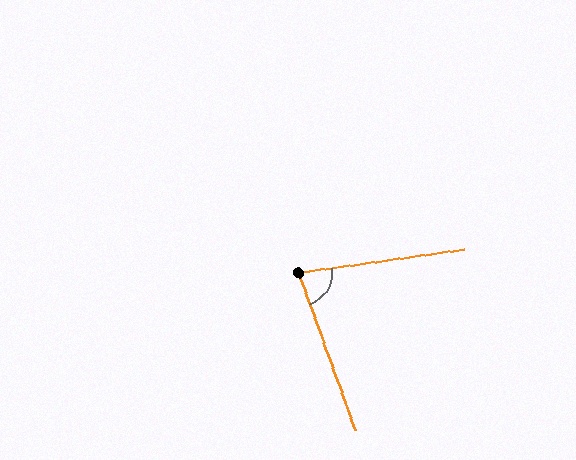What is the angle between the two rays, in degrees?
Approximately 78 degrees.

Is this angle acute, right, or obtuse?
It is acute.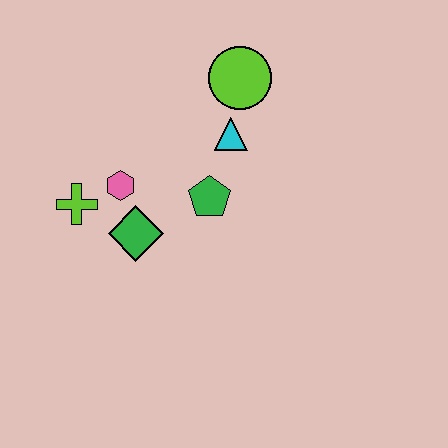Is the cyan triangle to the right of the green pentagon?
Yes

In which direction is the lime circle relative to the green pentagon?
The lime circle is above the green pentagon.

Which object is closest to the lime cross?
The pink hexagon is closest to the lime cross.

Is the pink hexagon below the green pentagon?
No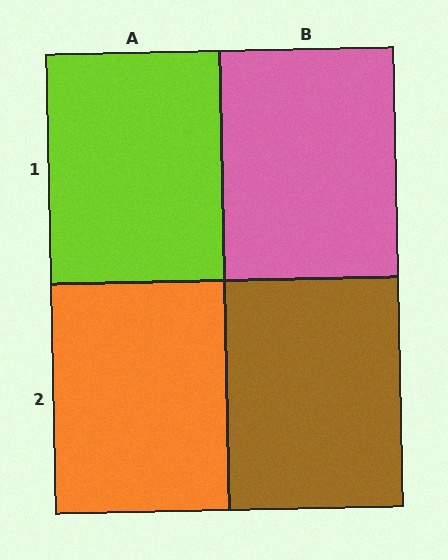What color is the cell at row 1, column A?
Lime.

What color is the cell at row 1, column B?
Pink.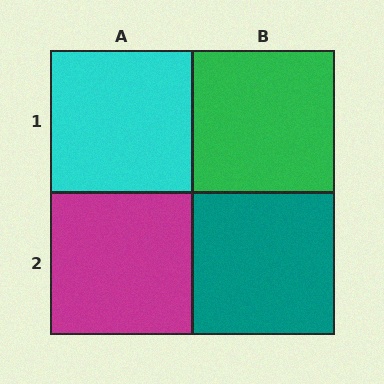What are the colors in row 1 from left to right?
Cyan, green.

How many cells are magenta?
1 cell is magenta.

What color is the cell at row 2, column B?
Teal.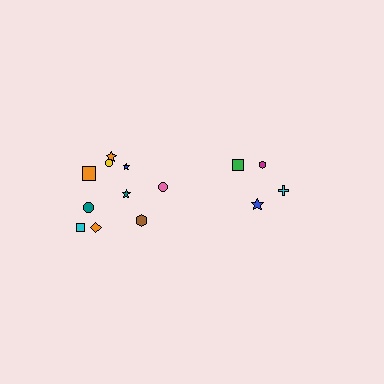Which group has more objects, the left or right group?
The left group.